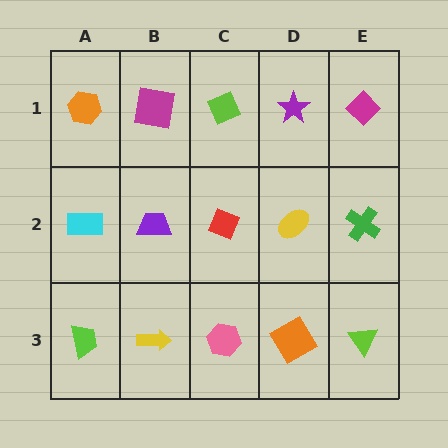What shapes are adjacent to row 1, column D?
A yellow ellipse (row 2, column D), a lime diamond (row 1, column C), a magenta diamond (row 1, column E).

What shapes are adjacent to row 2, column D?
A purple star (row 1, column D), an orange square (row 3, column D), a red diamond (row 2, column C), a green cross (row 2, column E).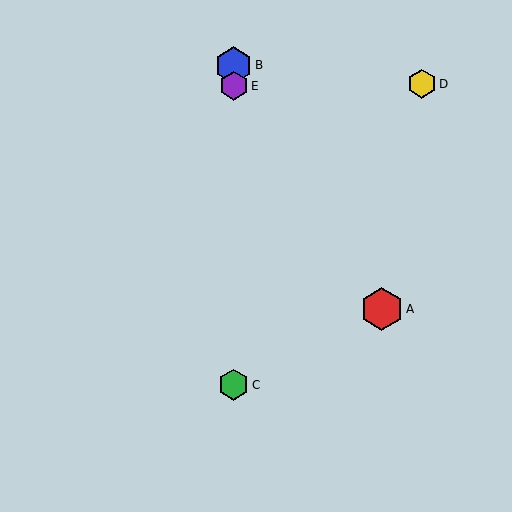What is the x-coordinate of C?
Object C is at x≈234.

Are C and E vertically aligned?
Yes, both are at x≈234.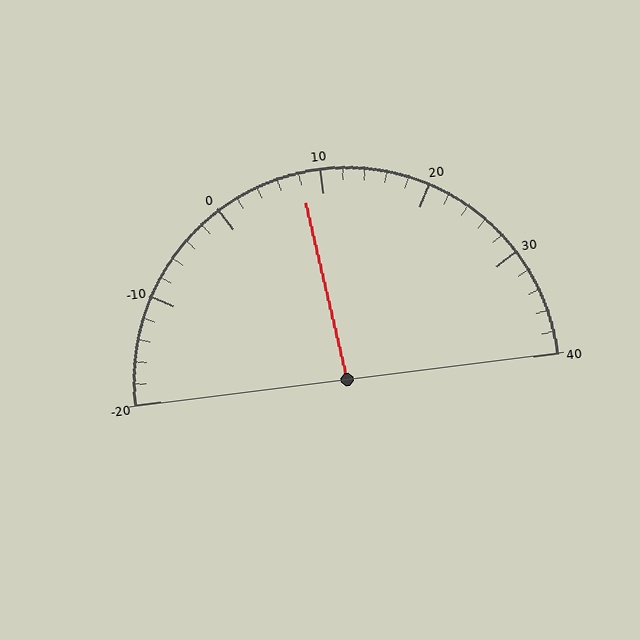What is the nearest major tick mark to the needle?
The nearest major tick mark is 10.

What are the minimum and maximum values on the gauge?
The gauge ranges from -20 to 40.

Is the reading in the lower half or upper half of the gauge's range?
The reading is in the lower half of the range (-20 to 40).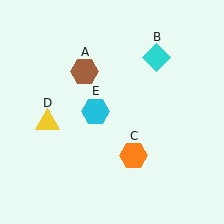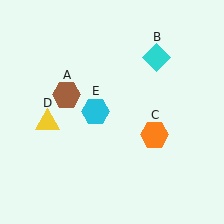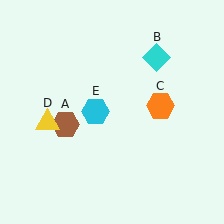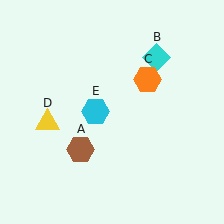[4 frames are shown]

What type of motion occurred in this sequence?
The brown hexagon (object A), orange hexagon (object C) rotated counterclockwise around the center of the scene.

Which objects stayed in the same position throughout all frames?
Cyan diamond (object B) and yellow triangle (object D) and cyan hexagon (object E) remained stationary.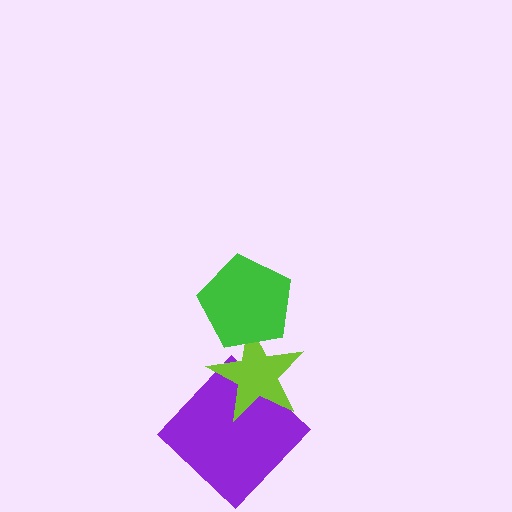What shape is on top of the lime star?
The green pentagon is on top of the lime star.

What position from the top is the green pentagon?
The green pentagon is 1st from the top.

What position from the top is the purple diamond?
The purple diamond is 3rd from the top.